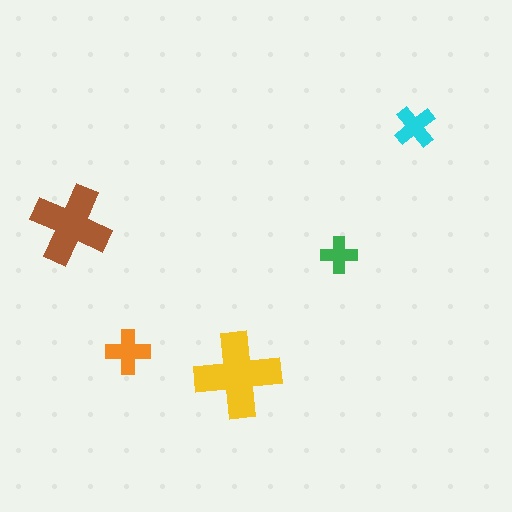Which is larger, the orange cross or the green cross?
The orange one.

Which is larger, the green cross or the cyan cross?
The cyan one.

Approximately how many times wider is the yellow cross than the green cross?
About 2.5 times wider.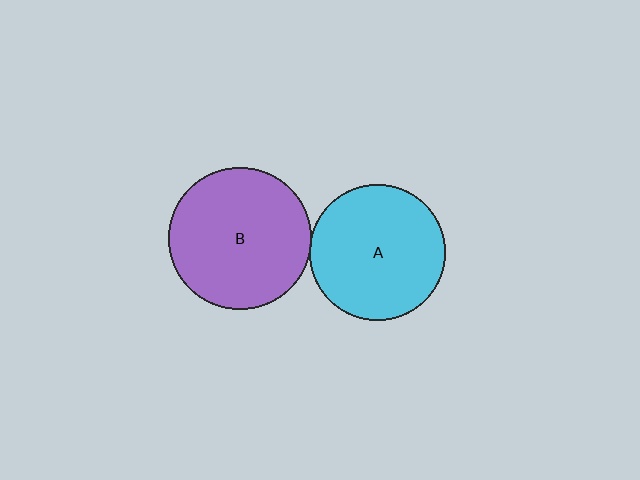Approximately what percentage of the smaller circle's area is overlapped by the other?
Approximately 5%.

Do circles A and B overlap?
Yes.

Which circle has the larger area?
Circle B (purple).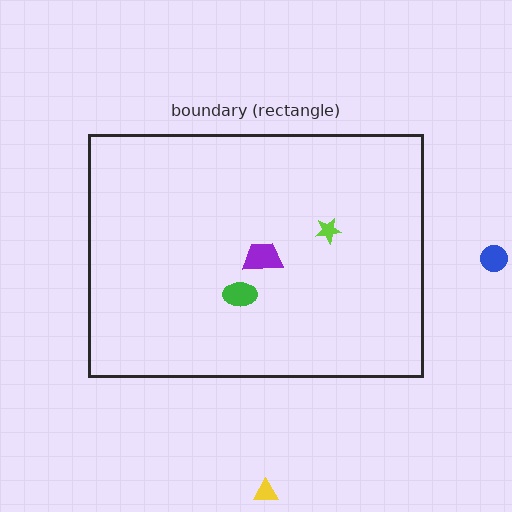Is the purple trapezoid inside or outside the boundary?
Inside.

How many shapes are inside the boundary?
3 inside, 2 outside.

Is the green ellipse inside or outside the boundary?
Inside.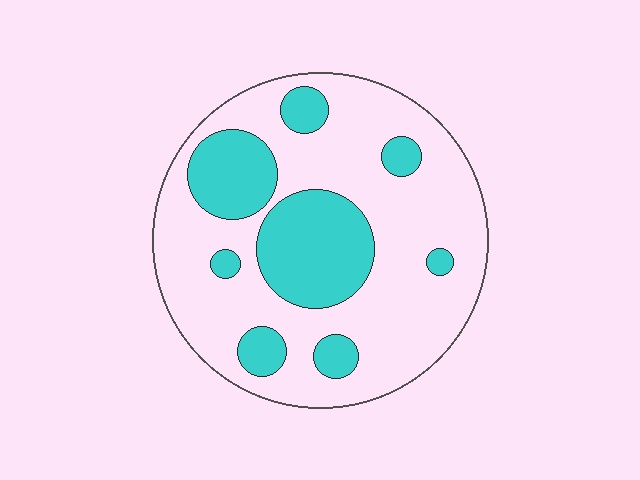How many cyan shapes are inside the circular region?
8.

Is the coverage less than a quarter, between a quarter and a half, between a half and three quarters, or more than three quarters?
Between a quarter and a half.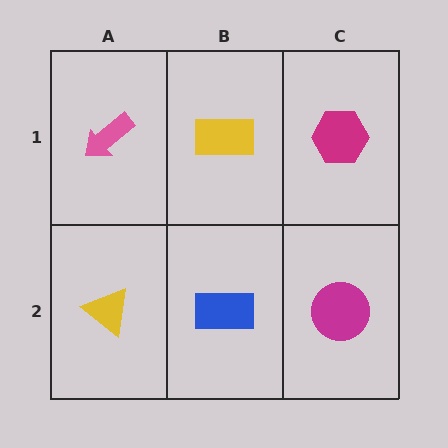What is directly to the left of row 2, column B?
A yellow triangle.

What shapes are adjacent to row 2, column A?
A pink arrow (row 1, column A), a blue rectangle (row 2, column B).